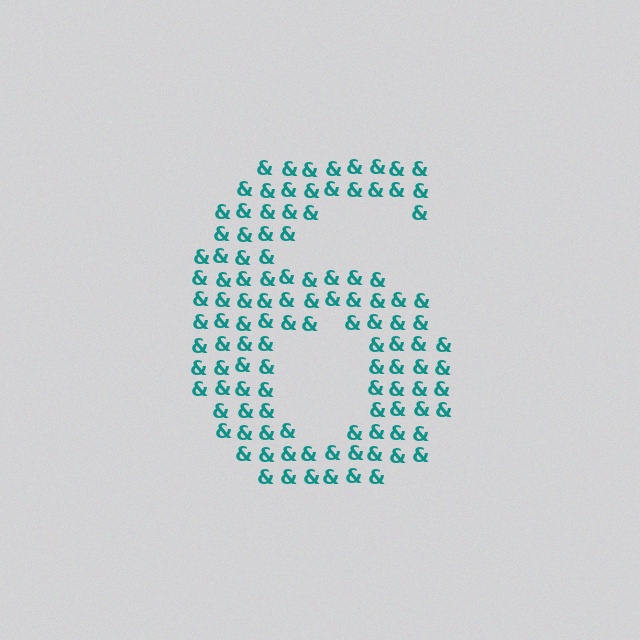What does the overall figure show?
The overall figure shows the digit 6.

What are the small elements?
The small elements are ampersands.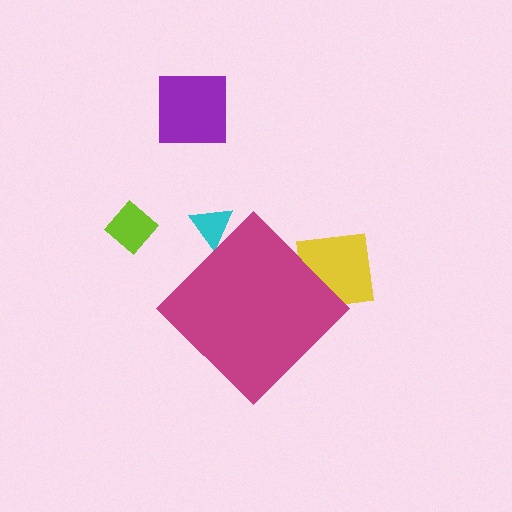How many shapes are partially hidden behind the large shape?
2 shapes are partially hidden.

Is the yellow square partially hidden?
Yes, the yellow square is partially hidden behind the magenta diamond.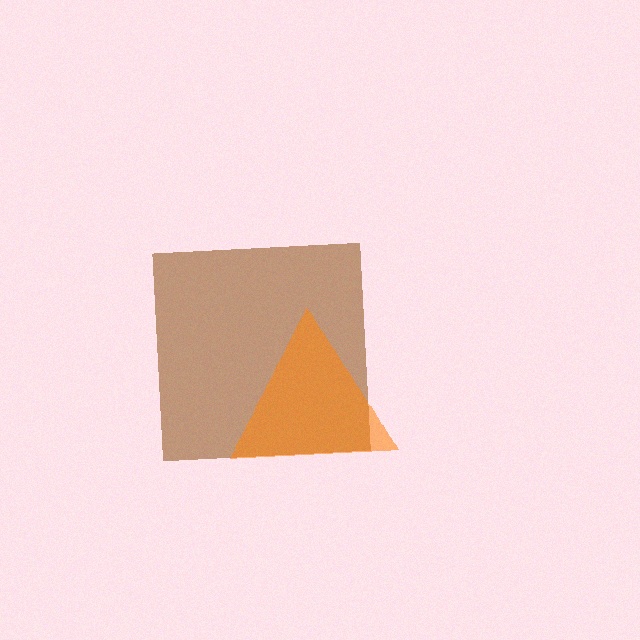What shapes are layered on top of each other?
The layered shapes are: a brown square, an orange triangle.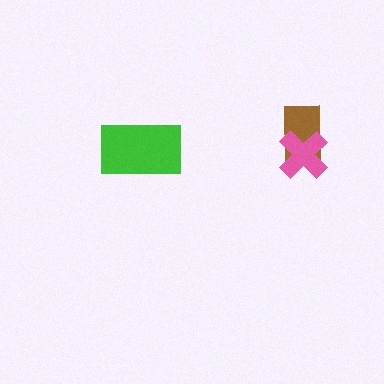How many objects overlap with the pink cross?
1 object overlaps with the pink cross.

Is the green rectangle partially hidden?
No, no other shape covers it.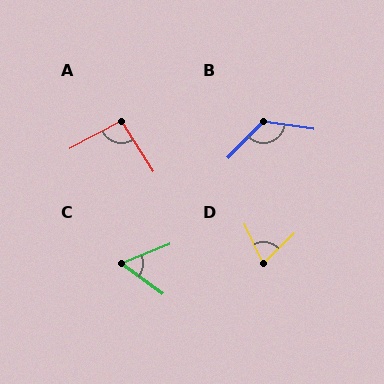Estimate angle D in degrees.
Approximately 70 degrees.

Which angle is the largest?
B, at approximately 126 degrees.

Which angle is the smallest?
C, at approximately 58 degrees.